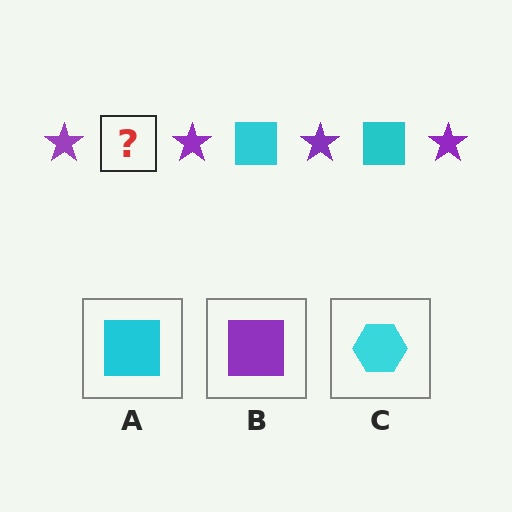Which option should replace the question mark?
Option A.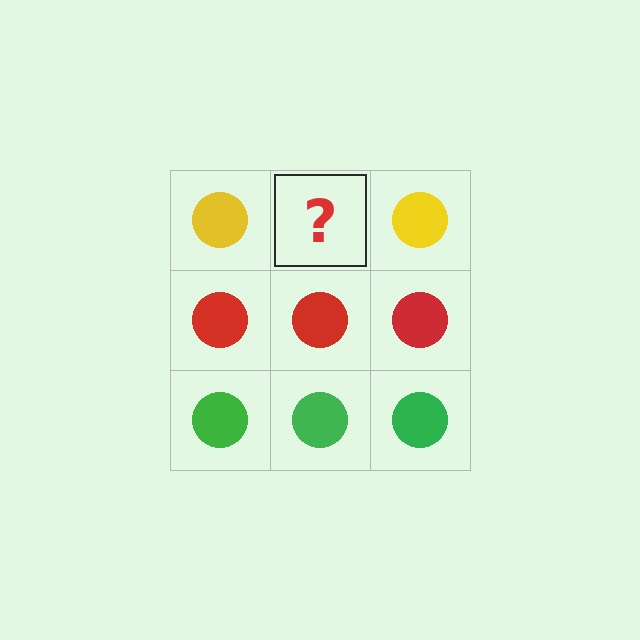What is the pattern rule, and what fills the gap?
The rule is that each row has a consistent color. The gap should be filled with a yellow circle.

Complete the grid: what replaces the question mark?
The question mark should be replaced with a yellow circle.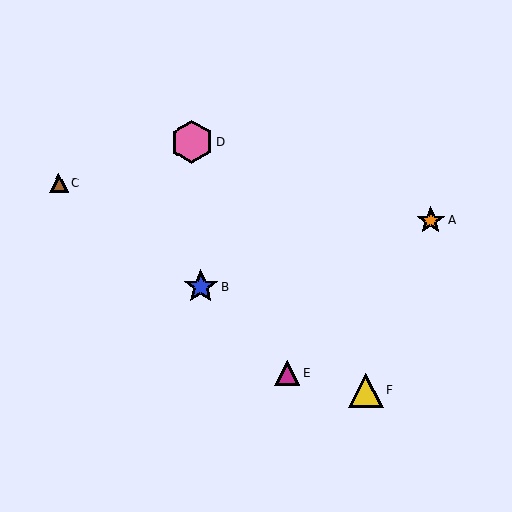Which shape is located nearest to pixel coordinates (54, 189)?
The brown triangle (labeled C) at (59, 183) is nearest to that location.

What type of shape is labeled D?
Shape D is a pink hexagon.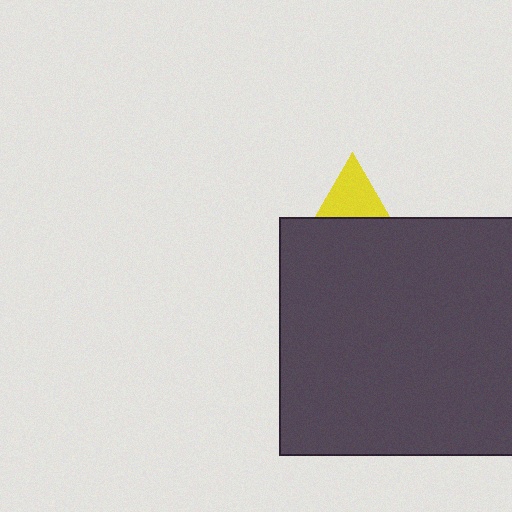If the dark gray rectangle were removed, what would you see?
You would see the complete yellow triangle.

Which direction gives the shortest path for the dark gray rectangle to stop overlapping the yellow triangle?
Moving down gives the shortest separation.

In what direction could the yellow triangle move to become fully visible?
The yellow triangle could move up. That would shift it out from behind the dark gray rectangle entirely.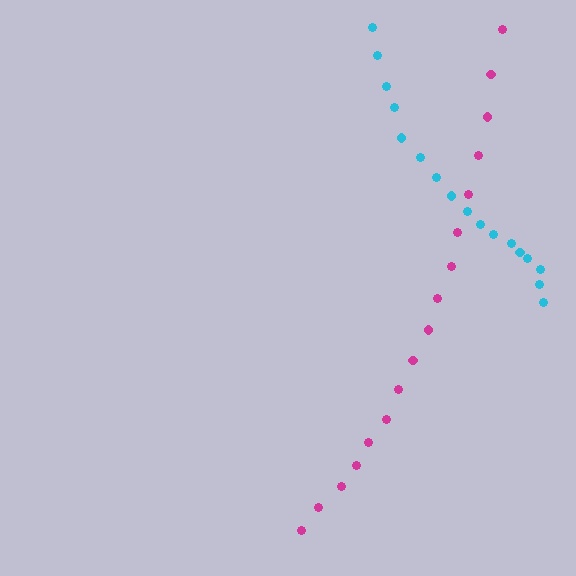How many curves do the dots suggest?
There are 2 distinct paths.